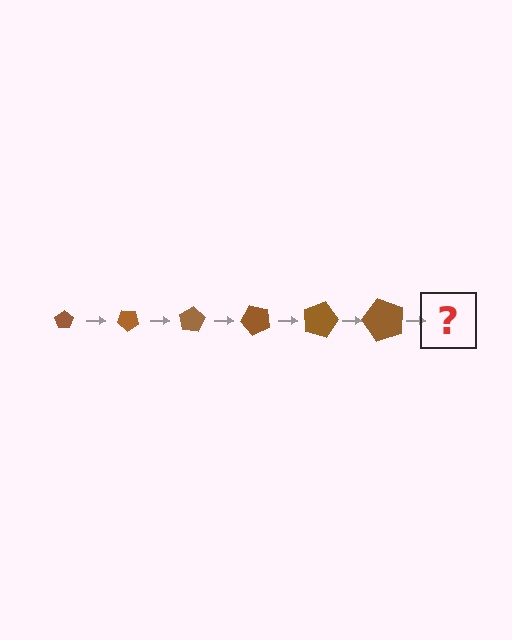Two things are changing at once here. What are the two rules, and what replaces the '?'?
The two rules are that the pentagon grows larger each step and it rotates 40 degrees each step. The '?' should be a pentagon, larger than the previous one and rotated 240 degrees from the start.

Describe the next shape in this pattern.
It should be a pentagon, larger than the previous one and rotated 240 degrees from the start.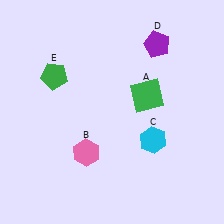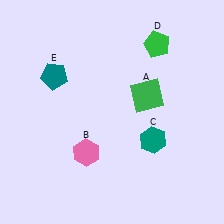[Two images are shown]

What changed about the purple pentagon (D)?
In Image 1, D is purple. In Image 2, it changed to green.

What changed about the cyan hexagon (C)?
In Image 1, C is cyan. In Image 2, it changed to teal.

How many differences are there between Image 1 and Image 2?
There are 3 differences between the two images.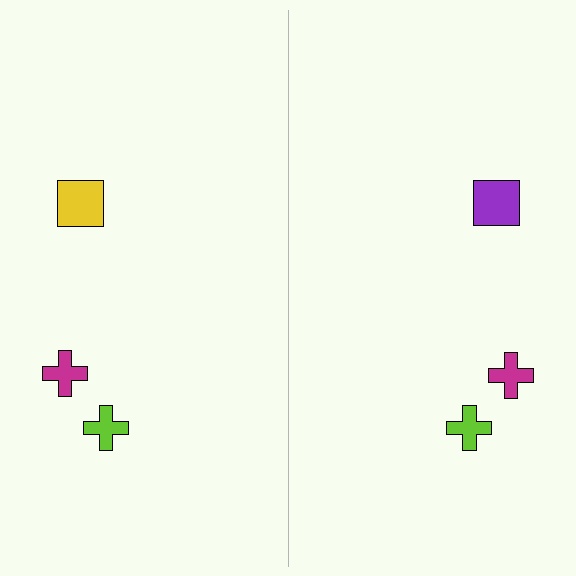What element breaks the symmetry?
The purple square on the right side breaks the symmetry — its mirror counterpart is yellow.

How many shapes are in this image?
There are 6 shapes in this image.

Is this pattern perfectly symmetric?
No, the pattern is not perfectly symmetric. The purple square on the right side breaks the symmetry — its mirror counterpart is yellow.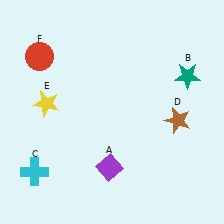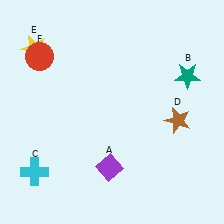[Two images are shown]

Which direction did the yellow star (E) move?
The yellow star (E) moved up.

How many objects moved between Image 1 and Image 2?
1 object moved between the two images.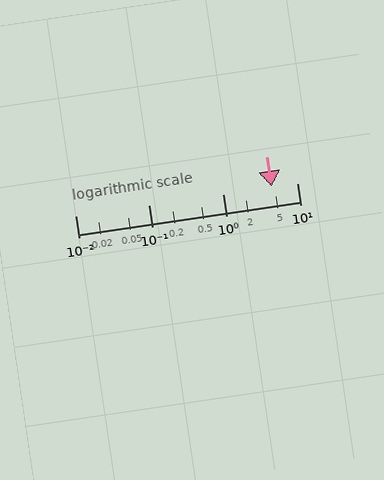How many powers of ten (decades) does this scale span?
The scale spans 3 decades, from 0.01 to 10.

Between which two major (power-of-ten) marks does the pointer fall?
The pointer is between 1 and 10.